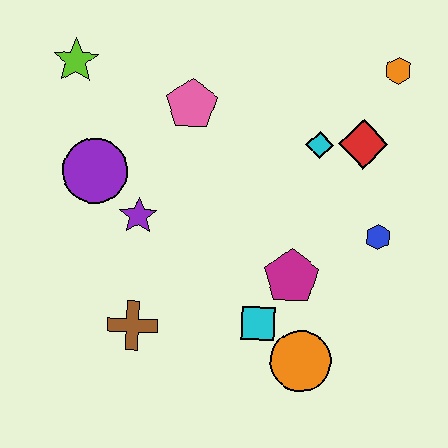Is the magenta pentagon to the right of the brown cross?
Yes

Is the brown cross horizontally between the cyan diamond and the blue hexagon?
No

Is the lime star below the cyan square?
No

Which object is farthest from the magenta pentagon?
The lime star is farthest from the magenta pentagon.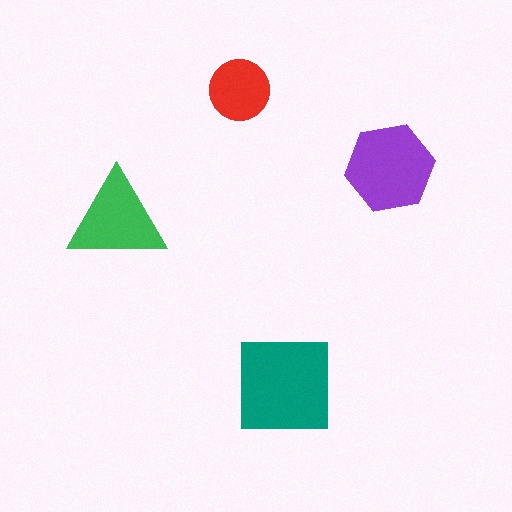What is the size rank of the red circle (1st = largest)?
4th.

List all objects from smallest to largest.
The red circle, the green triangle, the purple hexagon, the teal square.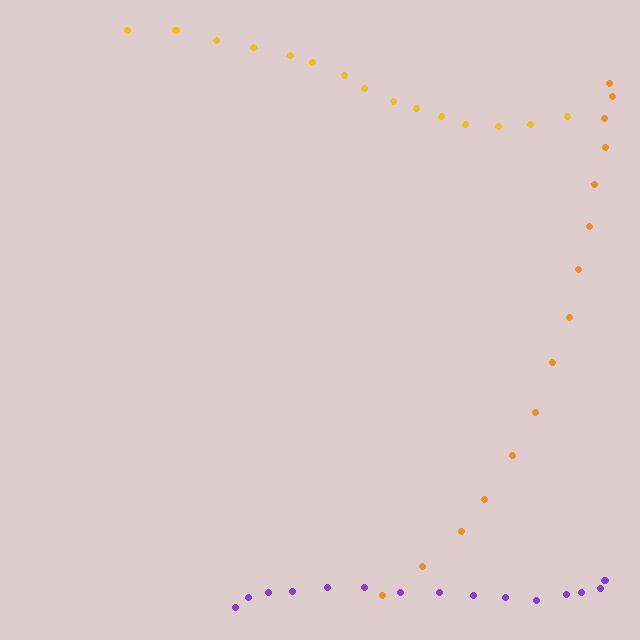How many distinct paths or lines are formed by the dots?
There are 3 distinct paths.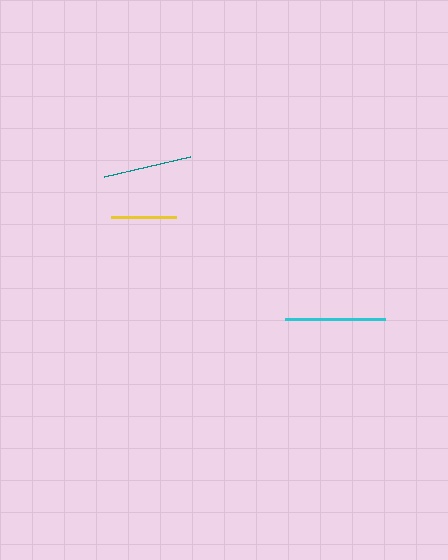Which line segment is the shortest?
The yellow line is the shortest at approximately 64 pixels.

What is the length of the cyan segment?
The cyan segment is approximately 100 pixels long.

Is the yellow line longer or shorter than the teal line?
The teal line is longer than the yellow line.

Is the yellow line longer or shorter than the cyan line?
The cyan line is longer than the yellow line.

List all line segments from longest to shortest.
From longest to shortest: cyan, teal, yellow.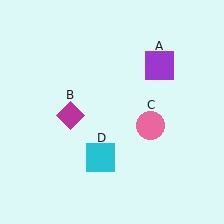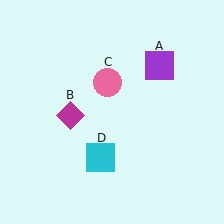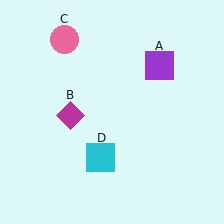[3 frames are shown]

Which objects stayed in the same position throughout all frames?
Purple square (object A) and magenta diamond (object B) and cyan square (object D) remained stationary.